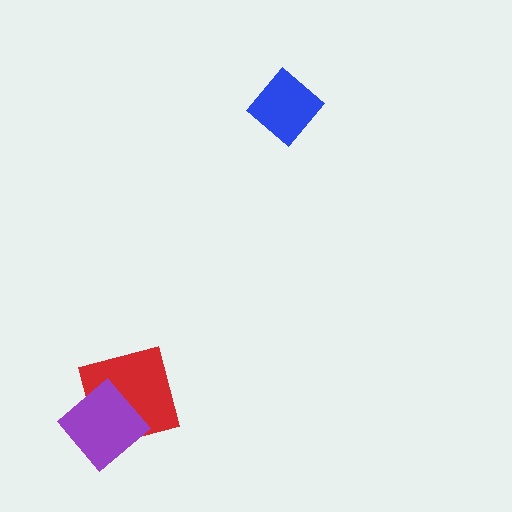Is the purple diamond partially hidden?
No, no other shape covers it.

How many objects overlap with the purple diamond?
1 object overlaps with the purple diamond.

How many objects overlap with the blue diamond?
0 objects overlap with the blue diamond.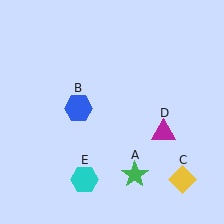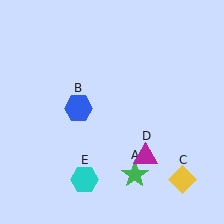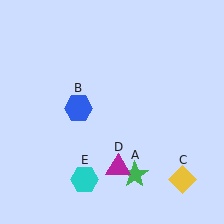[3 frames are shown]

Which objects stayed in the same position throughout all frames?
Green star (object A) and blue hexagon (object B) and yellow diamond (object C) and cyan hexagon (object E) remained stationary.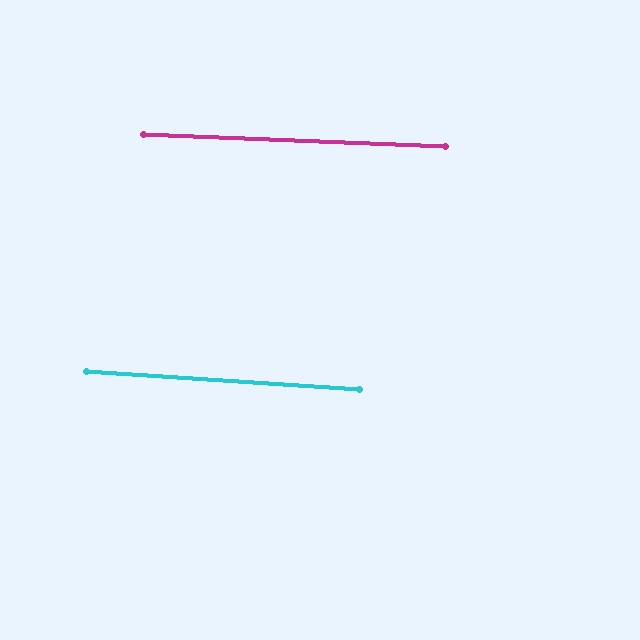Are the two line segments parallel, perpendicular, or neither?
Parallel — their directions differ by only 1.4°.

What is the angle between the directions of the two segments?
Approximately 1 degree.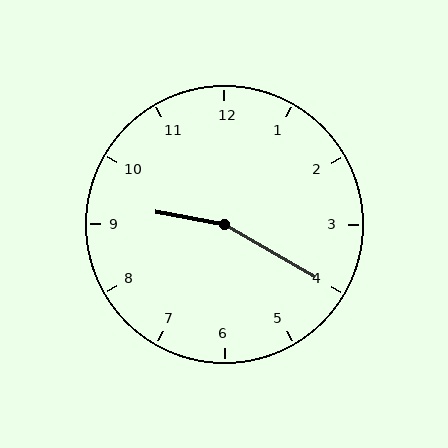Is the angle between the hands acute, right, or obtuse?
It is obtuse.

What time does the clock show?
9:20.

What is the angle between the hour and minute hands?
Approximately 160 degrees.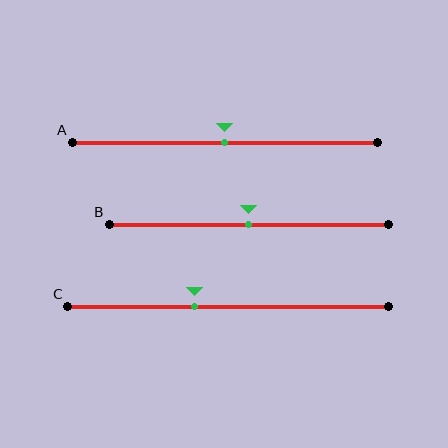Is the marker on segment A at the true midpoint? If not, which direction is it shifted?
Yes, the marker on segment A is at the true midpoint.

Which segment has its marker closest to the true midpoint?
Segment A has its marker closest to the true midpoint.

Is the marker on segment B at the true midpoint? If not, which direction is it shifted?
Yes, the marker on segment B is at the true midpoint.